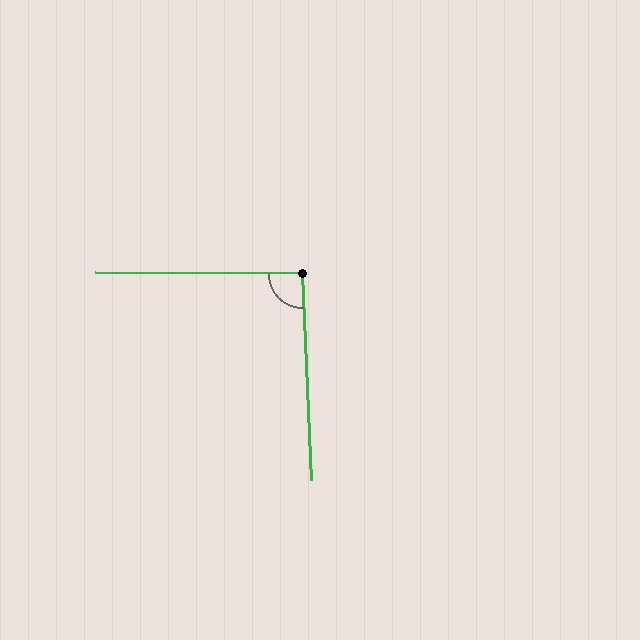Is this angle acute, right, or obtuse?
It is approximately a right angle.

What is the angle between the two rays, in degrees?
Approximately 93 degrees.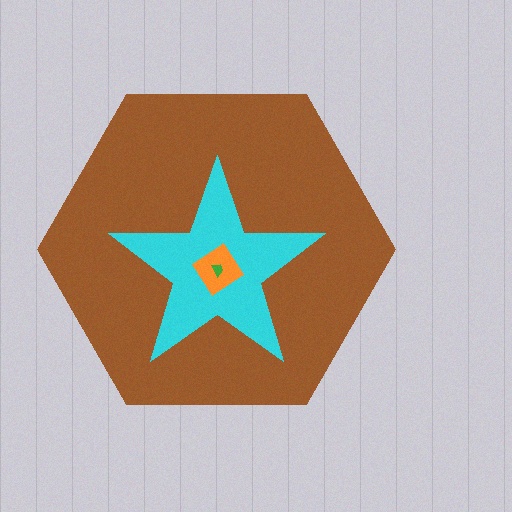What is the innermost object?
The green trapezoid.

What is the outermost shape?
The brown hexagon.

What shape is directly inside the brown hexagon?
The cyan star.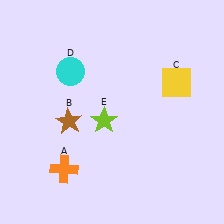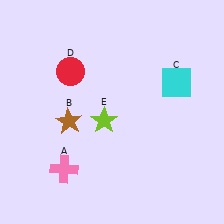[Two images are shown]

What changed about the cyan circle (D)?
In Image 1, D is cyan. In Image 2, it changed to red.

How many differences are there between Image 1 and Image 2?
There are 3 differences between the two images.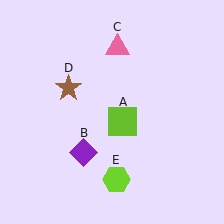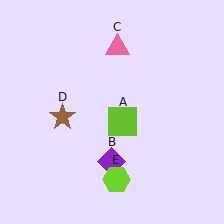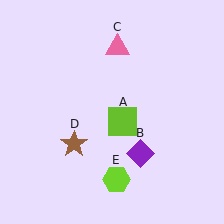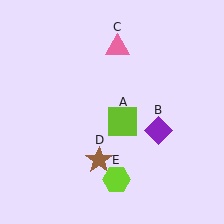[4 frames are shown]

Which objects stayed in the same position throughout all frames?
Lime square (object A) and pink triangle (object C) and lime hexagon (object E) remained stationary.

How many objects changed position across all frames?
2 objects changed position: purple diamond (object B), brown star (object D).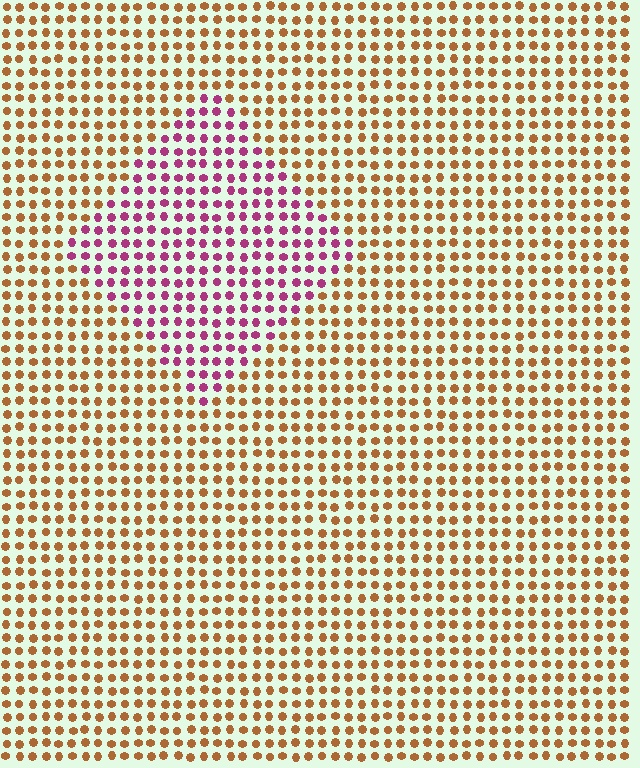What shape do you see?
I see a diamond.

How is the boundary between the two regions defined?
The boundary is defined purely by a slight shift in hue (about 63 degrees). Spacing, size, and orientation are identical on both sides.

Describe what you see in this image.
The image is filled with small brown elements in a uniform arrangement. A diamond-shaped region is visible where the elements are tinted to a slightly different hue, forming a subtle color boundary.